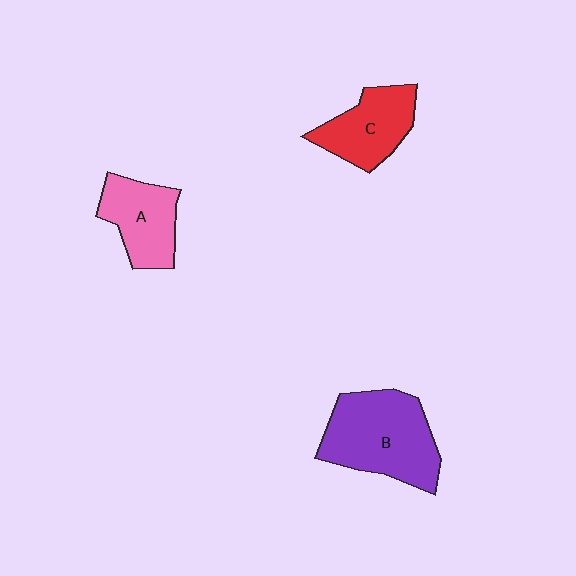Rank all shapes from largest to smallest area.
From largest to smallest: B (purple), C (red), A (pink).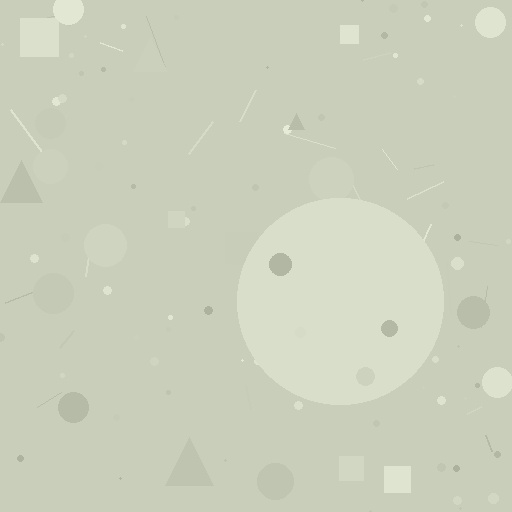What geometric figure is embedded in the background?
A circle is embedded in the background.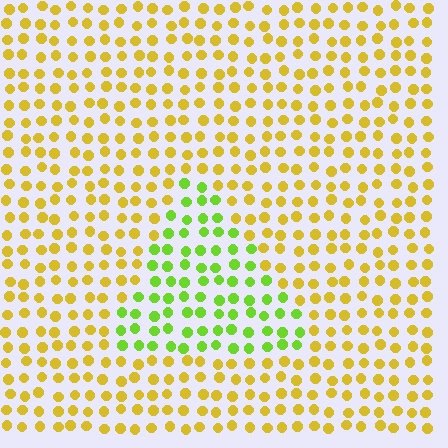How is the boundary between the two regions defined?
The boundary is defined purely by a slight shift in hue (about 47 degrees). Spacing, size, and orientation are identical on both sides.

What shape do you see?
I see a triangle.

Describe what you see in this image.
The image is filled with small yellow elements in a uniform arrangement. A triangle-shaped region is visible where the elements are tinted to a slightly different hue, forming a subtle color boundary.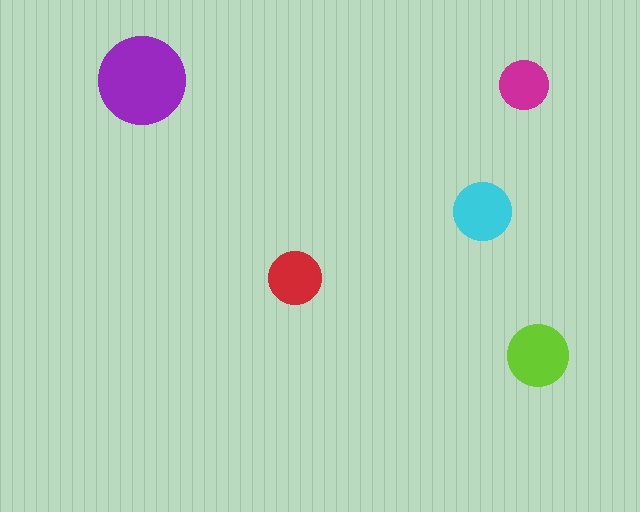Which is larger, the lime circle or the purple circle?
The purple one.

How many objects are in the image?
There are 5 objects in the image.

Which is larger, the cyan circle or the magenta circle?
The cyan one.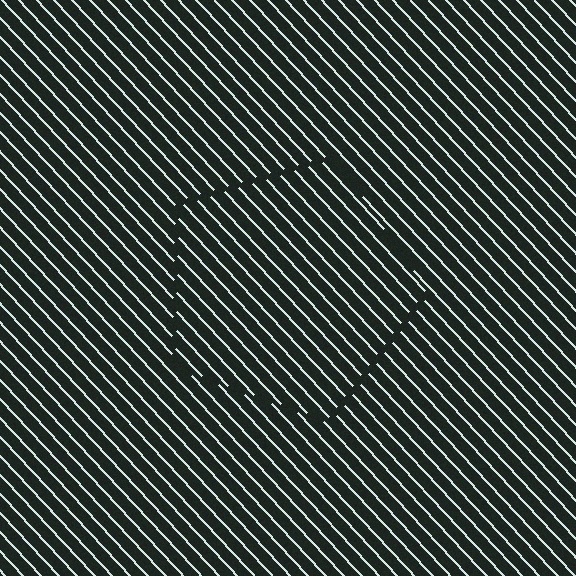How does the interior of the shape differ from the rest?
The interior of the shape contains the same grating, shifted by half a period — the contour is defined by the phase discontinuity where line-ends from the inner and outer gratings abut.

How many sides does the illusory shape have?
5 sides — the line-ends trace a pentagon.